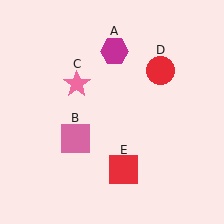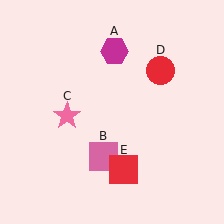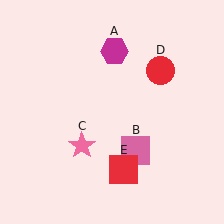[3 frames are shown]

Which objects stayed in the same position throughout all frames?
Magenta hexagon (object A) and red circle (object D) and red square (object E) remained stationary.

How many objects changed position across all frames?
2 objects changed position: pink square (object B), pink star (object C).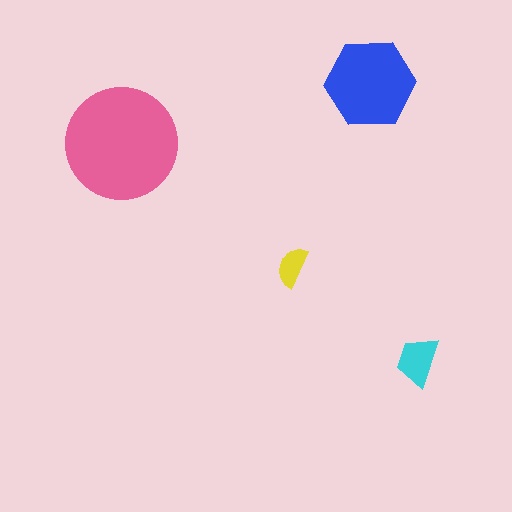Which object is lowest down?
The cyan trapezoid is bottommost.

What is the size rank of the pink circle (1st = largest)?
1st.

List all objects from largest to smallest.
The pink circle, the blue hexagon, the cyan trapezoid, the yellow semicircle.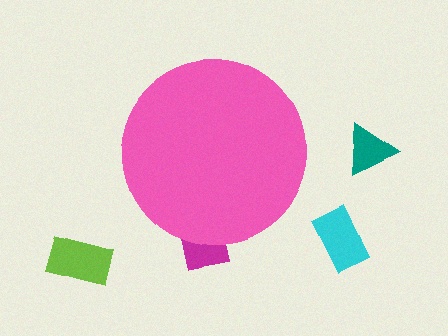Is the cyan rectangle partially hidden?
No, the cyan rectangle is fully visible.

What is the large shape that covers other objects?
A pink circle.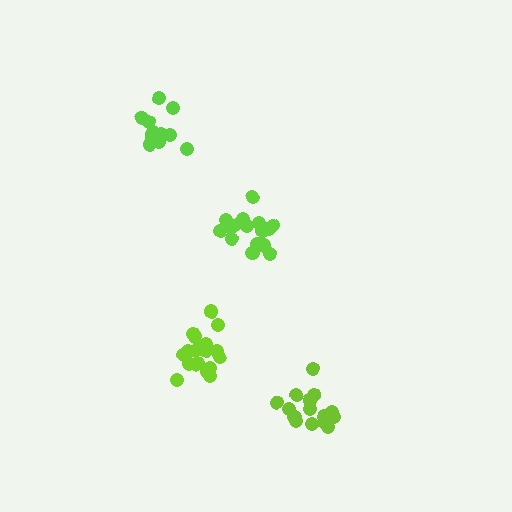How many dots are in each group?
Group 1: 19 dots, Group 2: 19 dots, Group 3: 14 dots, Group 4: 15 dots (67 total).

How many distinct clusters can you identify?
There are 4 distinct clusters.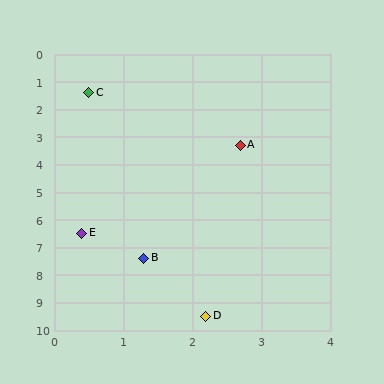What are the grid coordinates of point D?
Point D is at approximately (2.2, 9.5).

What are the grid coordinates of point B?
Point B is at approximately (1.3, 7.4).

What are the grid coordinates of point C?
Point C is at approximately (0.5, 1.4).